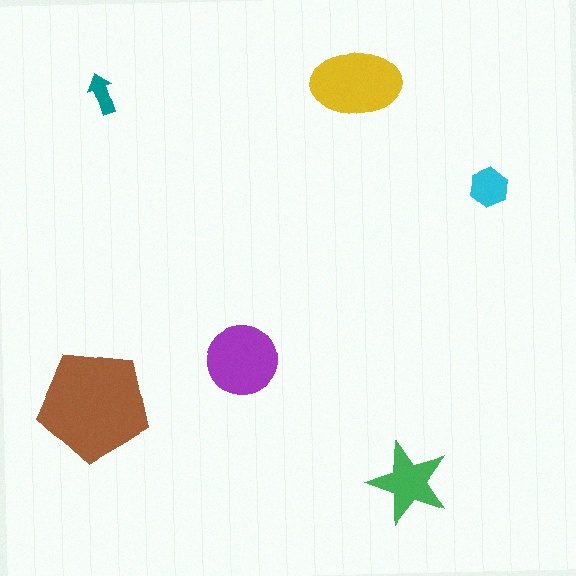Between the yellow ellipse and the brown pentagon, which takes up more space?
The brown pentagon.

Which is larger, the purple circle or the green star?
The purple circle.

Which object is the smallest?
The teal arrow.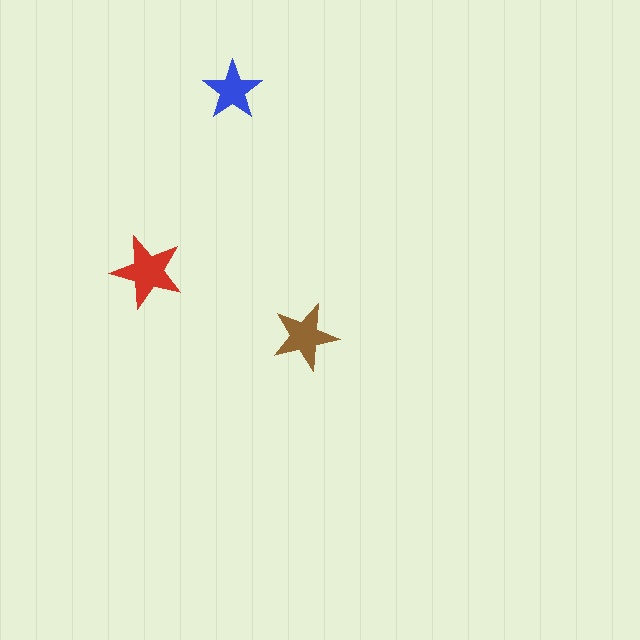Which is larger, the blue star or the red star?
The red one.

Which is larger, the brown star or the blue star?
The brown one.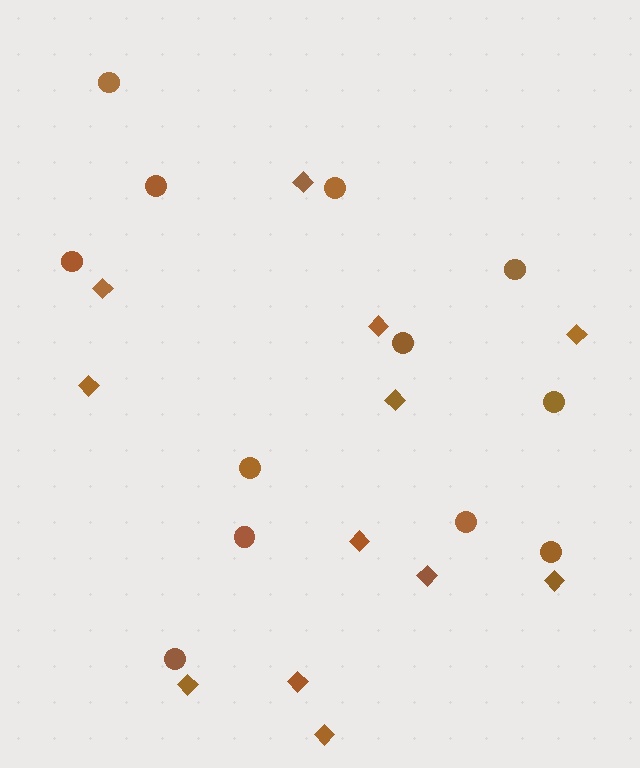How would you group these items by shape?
There are 2 groups: one group of circles (12) and one group of diamonds (12).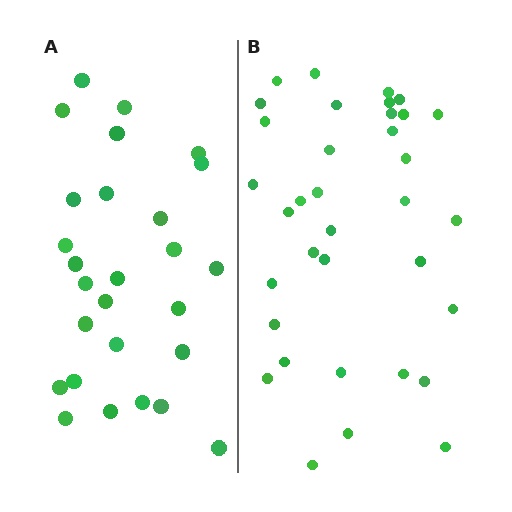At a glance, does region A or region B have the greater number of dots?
Region B (the right region) has more dots.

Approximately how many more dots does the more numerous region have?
Region B has roughly 8 or so more dots than region A.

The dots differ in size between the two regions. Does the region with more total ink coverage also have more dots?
No. Region A has more total ink coverage because its dots are larger, but region B actually contains more individual dots. Total area can be misleading — the number of items is what matters here.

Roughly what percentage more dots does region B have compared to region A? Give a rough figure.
About 30% more.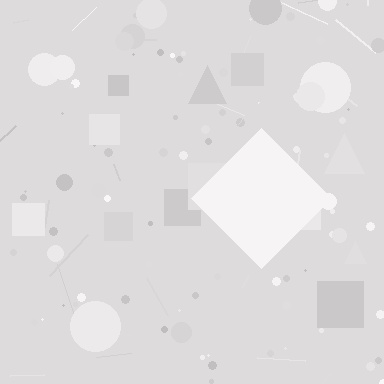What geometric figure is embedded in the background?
A diamond is embedded in the background.